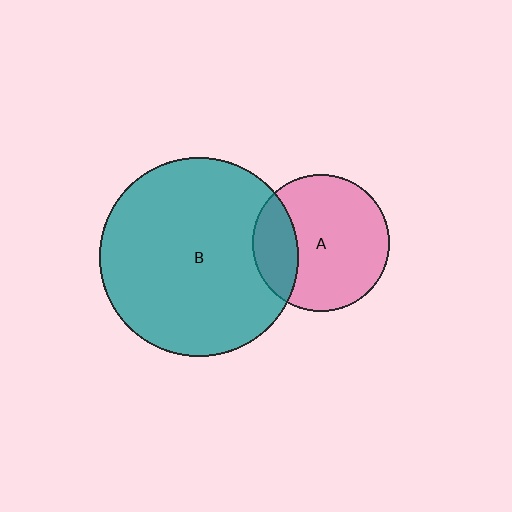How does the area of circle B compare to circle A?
Approximately 2.1 times.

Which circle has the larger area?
Circle B (teal).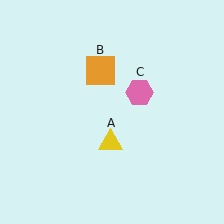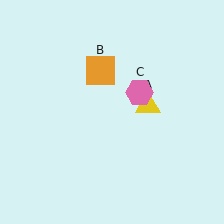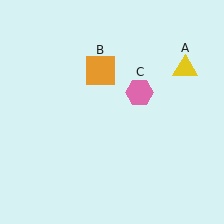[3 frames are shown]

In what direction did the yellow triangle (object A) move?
The yellow triangle (object A) moved up and to the right.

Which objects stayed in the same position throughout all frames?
Orange square (object B) and pink hexagon (object C) remained stationary.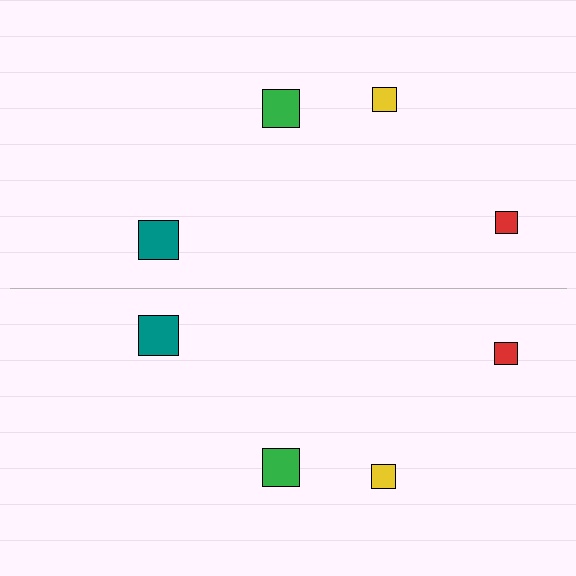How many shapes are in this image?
There are 8 shapes in this image.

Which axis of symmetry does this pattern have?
The pattern has a horizontal axis of symmetry running through the center of the image.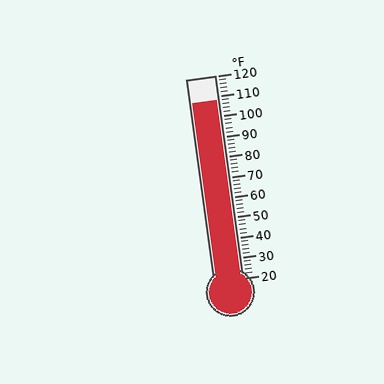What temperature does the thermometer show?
The thermometer shows approximately 108°F.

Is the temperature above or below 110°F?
The temperature is below 110°F.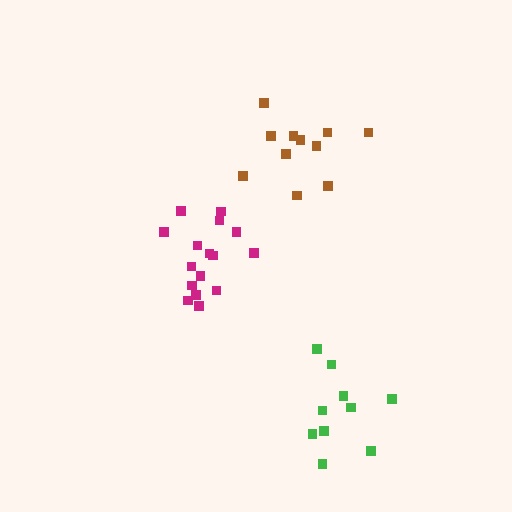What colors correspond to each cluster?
The clusters are colored: green, brown, magenta.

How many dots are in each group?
Group 1: 10 dots, Group 2: 11 dots, Group 3: 16 dots (37 total).